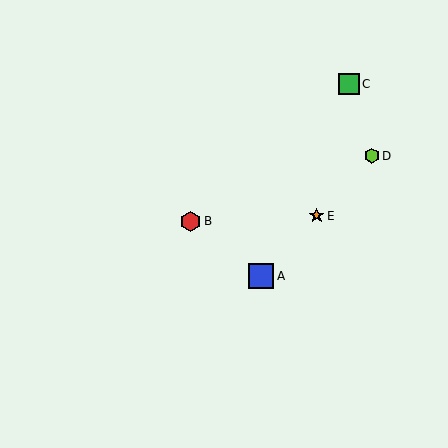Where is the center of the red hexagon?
The center of the red hexagon is at (190, 221).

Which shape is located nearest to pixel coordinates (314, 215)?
The orange star (labeled E) at (317, 216) is nearest to that location.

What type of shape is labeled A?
Shape A is a blue square.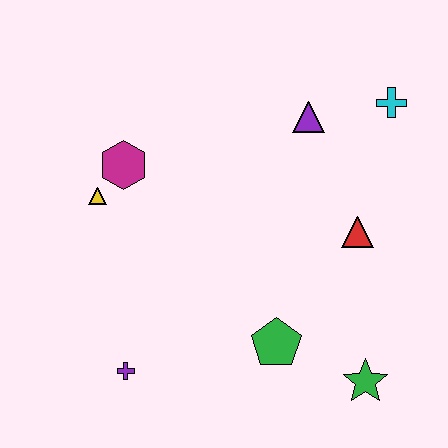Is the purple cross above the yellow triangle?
No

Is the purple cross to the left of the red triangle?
Yes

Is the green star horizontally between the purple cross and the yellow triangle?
No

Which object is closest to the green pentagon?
The green star is closest to the green pentagon.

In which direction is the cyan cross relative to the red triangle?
The cyan cross is above the red triangle.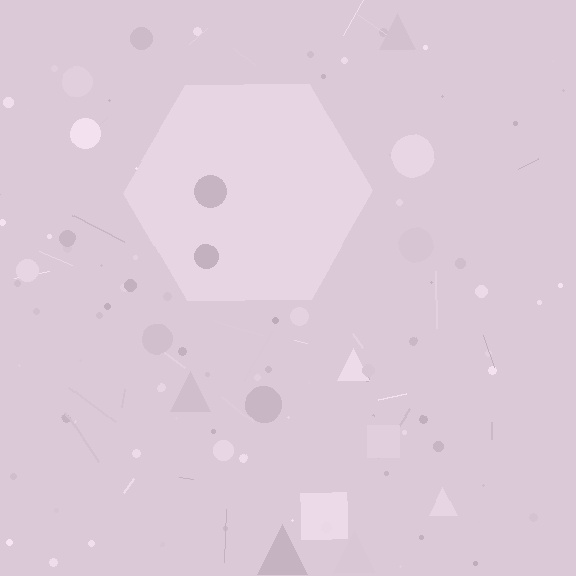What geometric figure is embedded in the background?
A hexagon is embedded in the background.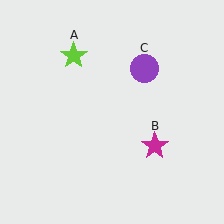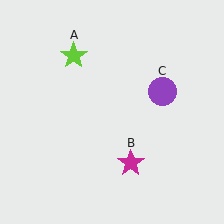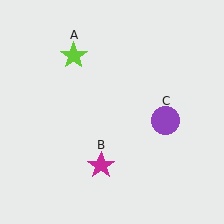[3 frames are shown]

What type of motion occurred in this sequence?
The magenta star (object B), purple circle (object C) rotated clockwise around the center of the scene.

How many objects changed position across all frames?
2 objects changed position: magenta star (object B), purple circle (object C).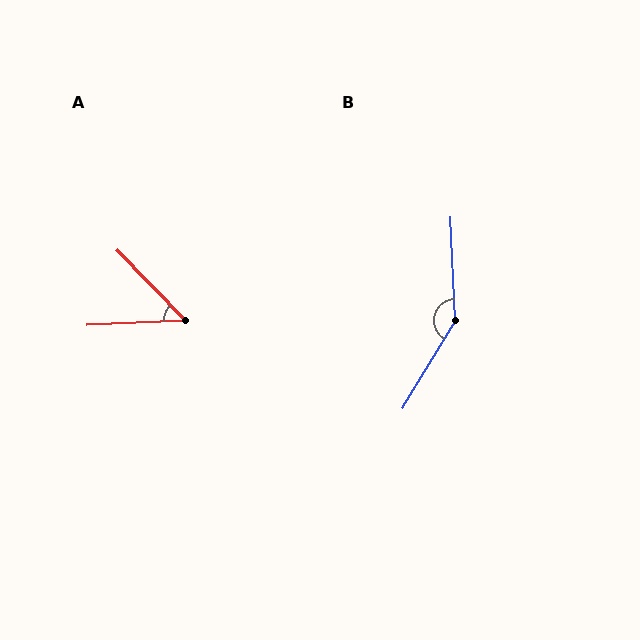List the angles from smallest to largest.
A (49°), B (147°).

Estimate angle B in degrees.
Approximately 147 degrees.